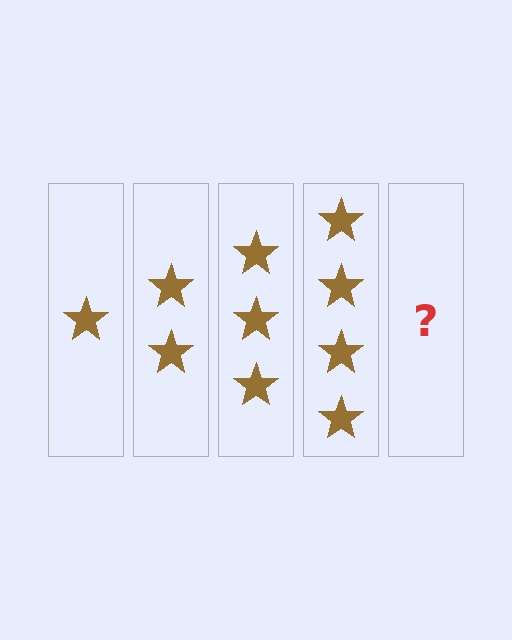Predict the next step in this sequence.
The next step is 5 stars.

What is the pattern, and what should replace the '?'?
The pattern is that each step adds one more star. The '?' should be 5 stars.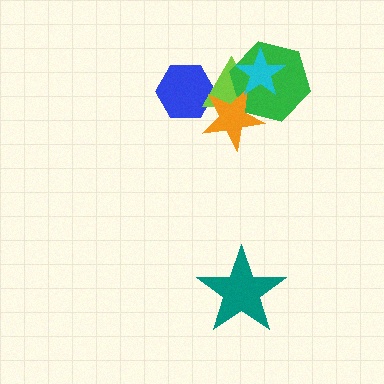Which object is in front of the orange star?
The cyan star is in front of the orange star.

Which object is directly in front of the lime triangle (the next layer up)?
The green hexagon is directly in front of the lime triangle.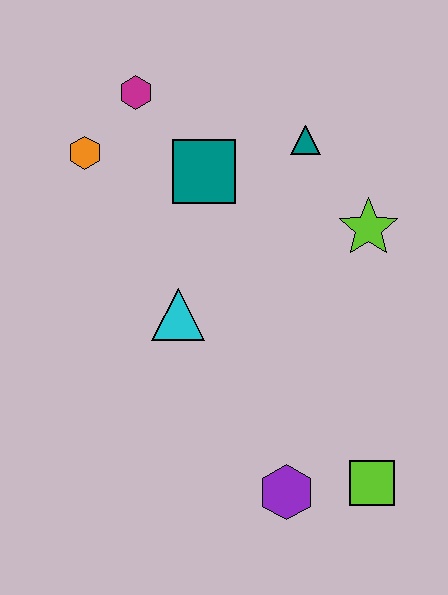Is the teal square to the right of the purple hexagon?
No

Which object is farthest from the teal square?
The lime square is farthest from the teal square.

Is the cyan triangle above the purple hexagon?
Yes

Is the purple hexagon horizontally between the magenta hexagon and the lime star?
Yes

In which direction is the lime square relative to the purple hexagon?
The lime square is to the right of the purple hexagon.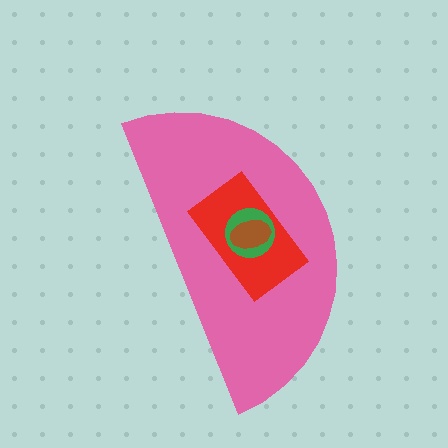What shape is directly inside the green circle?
The brown ellipse.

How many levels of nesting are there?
4.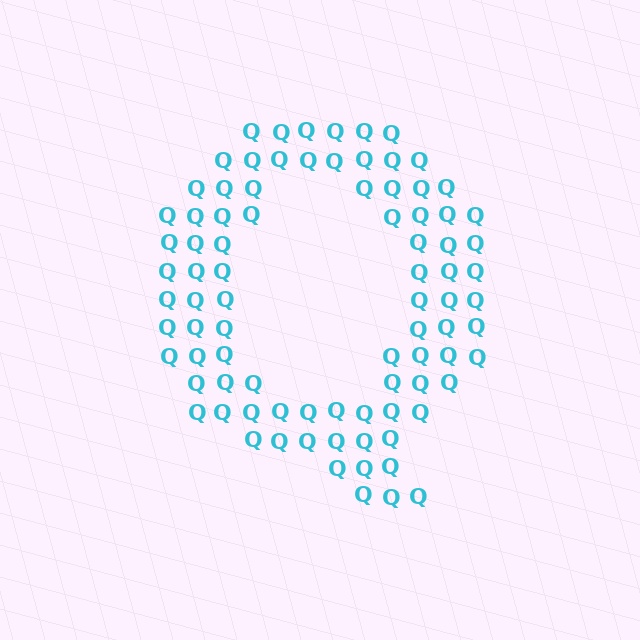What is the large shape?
The large shape is the letter Q.